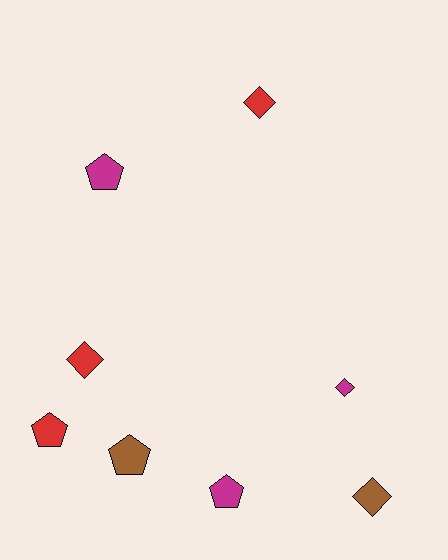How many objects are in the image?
There are 8 objects.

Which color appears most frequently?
Red, with 3 objects.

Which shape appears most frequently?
Diamond, with 4 objects.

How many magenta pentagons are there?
There are 2 magenta pentagons.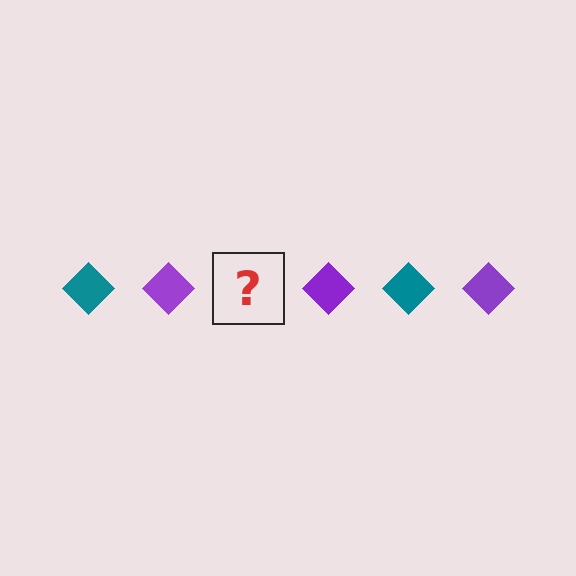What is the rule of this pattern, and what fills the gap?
The rule is that the pattern cycles through teal, purple diamonds. The gap should be filled with a teal diamond.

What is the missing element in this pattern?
The missing element is a teal diamond.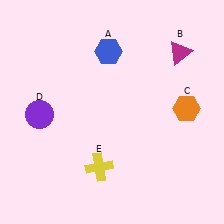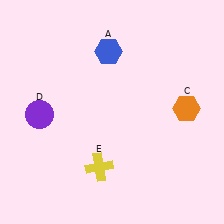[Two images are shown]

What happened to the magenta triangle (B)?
The magenta triangle (B) was removed in Image 2. It was in the top-right area of Image 1.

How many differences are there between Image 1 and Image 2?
There is 1 difference between the two images.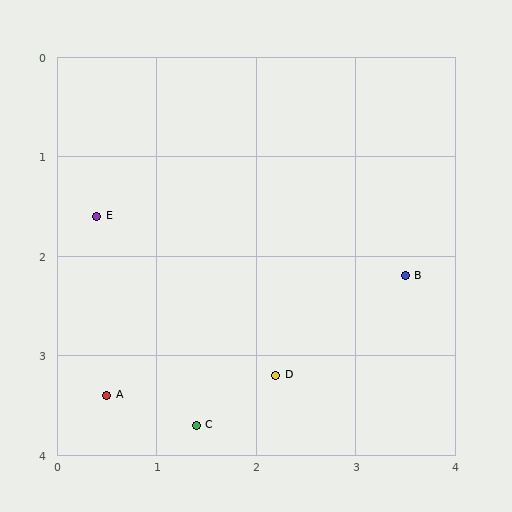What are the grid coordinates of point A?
Point A is at approximately (0.5, 3.4).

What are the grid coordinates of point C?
Point C is at approximately (1.4, 3.7).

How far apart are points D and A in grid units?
Points D and A are about 1.7 grid units apart.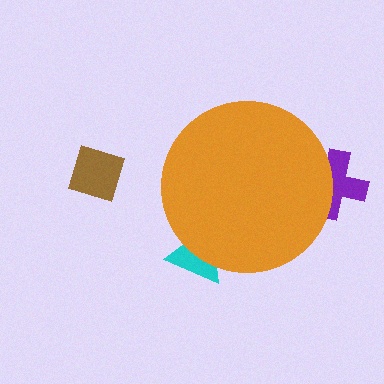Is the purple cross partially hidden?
Yes, the purple cross is partially hidden behind the orange circle.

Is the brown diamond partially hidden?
No, the brown diamond is fully visible.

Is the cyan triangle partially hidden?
Yes, the cyan triangle is partially hidden behind the orange circle.